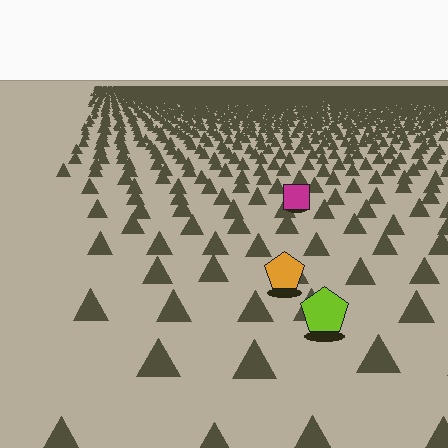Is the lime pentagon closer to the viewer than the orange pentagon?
Yes. The lime pentagon is closer — you can tell from the texture gradient: the ground texture is coarser near it.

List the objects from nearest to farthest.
From nearest to farthest: the lime pentagon, the orange pentagon, the magenta square.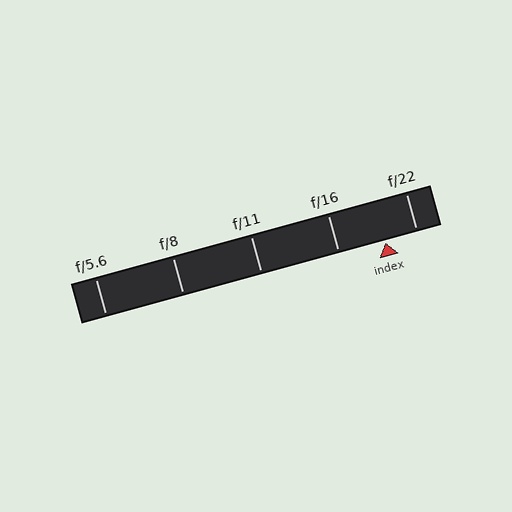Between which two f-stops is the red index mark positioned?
The index mark is between f/16 and f/22.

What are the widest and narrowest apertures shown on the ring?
The widest aperture shown is f/5.6 and the narrowest is f/22.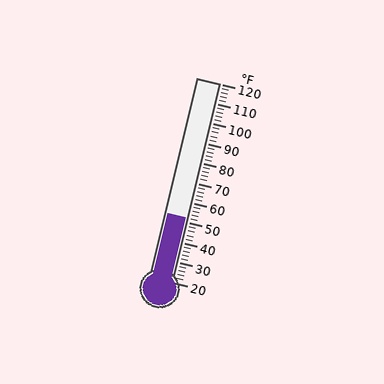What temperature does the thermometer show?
The thermometer shows approximately 52°F.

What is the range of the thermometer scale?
The thermometer scale ranges from 20°F to 120°F.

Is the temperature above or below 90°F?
The temperature is below 90°F.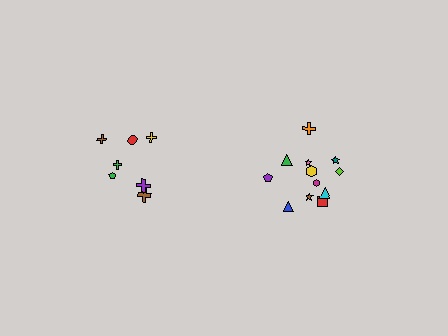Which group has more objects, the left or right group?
The right group.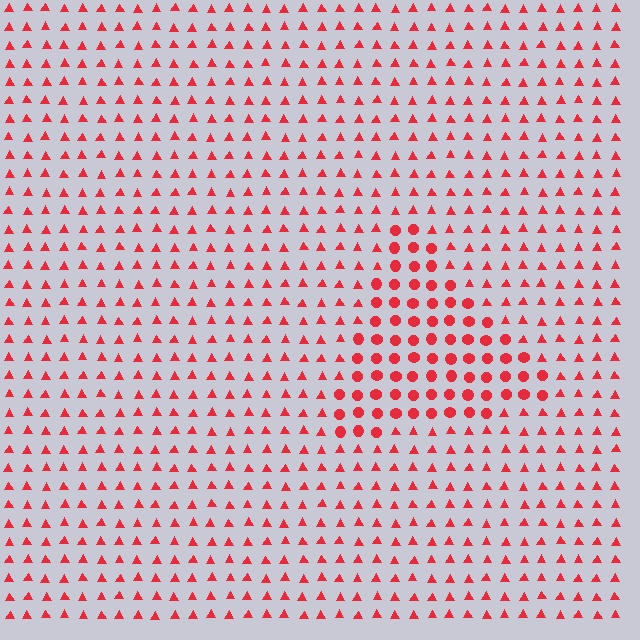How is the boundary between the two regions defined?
The boundary is defined by a change in element shape: circles inside vs. triangles outside. All elements share the same color and spacing.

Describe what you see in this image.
The image is filled with small red elements arranged in a uniform grid. A triangle-shaped region contains circles, while the surrounding area contains triangles. The boundary is defined purely by the change in element shape.